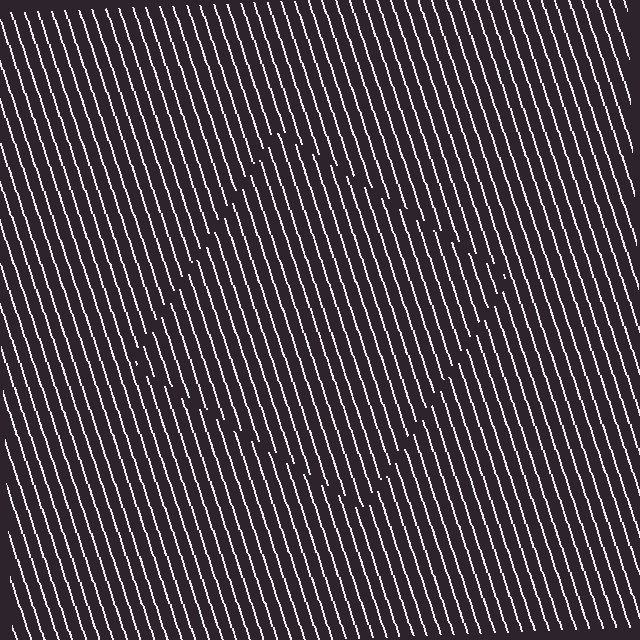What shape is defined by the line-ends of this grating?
An illusory square. The interior of the shape contains the same grating, shifted by half a period — the contour is defined by the phase discontinuity where line-ends from the inner and outer gratings abut.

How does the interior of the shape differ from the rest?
The interior of the shape contains the same grating, shifted by half a period — the contour is defined by the phase discontinuity where line-ends from the inner and outer gratings abut.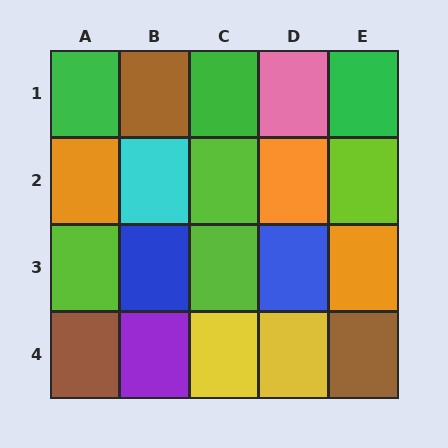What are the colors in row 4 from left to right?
Brown, purple, yellow, yellow, brown.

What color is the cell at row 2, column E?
Lime.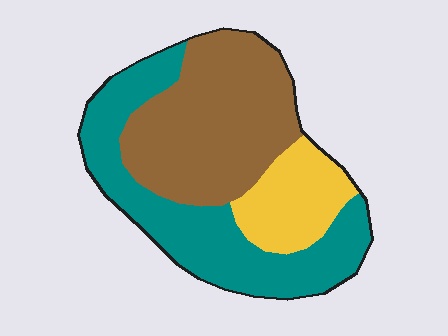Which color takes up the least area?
Yellow, at roughly 15%.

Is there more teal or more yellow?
Teal.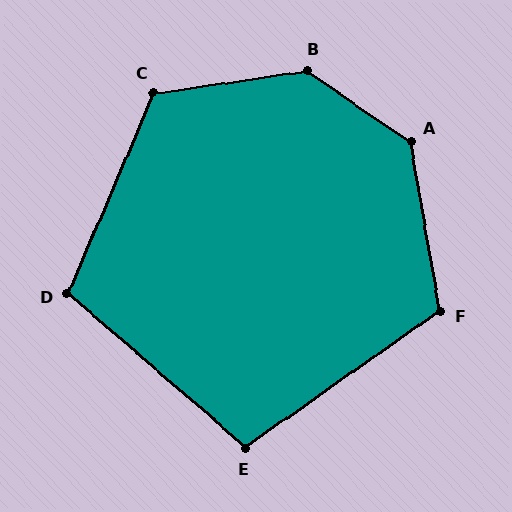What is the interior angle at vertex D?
Approximately 108 degrees (obtuse).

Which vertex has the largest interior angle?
B, at approximately 137 degrees.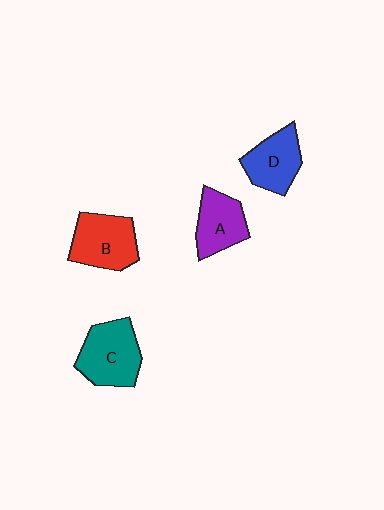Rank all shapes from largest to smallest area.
From largest to smallest: C (teal), B (red), D (blue), A (purple).